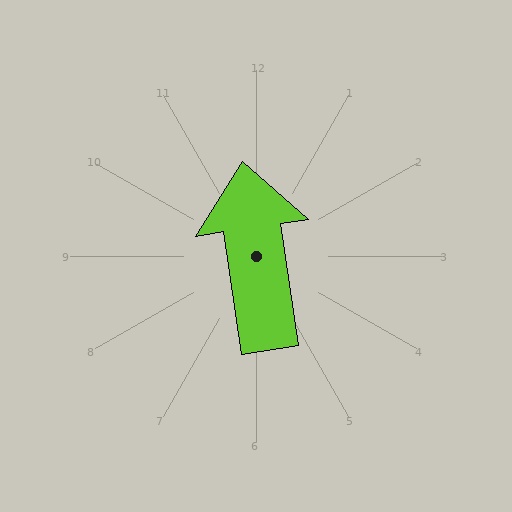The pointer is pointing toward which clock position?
Roughly 12 o'clock.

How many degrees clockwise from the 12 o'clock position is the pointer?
Approximately 352 degrees.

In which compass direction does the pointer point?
North.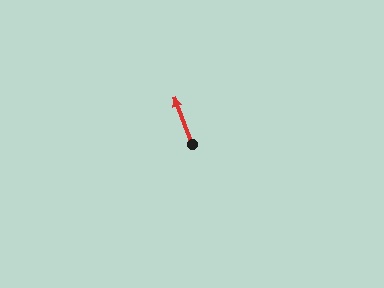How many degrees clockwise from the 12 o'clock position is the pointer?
Approximately 339 degrees.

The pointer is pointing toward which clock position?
Roughly 11 o'clock.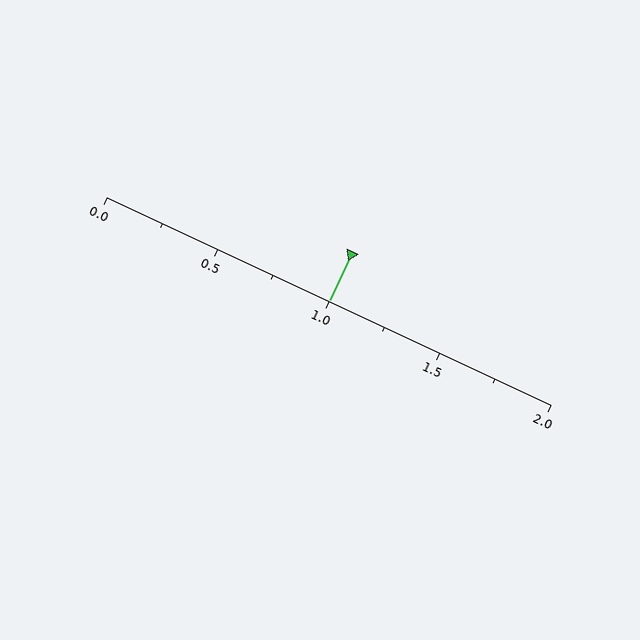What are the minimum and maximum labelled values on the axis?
The axis runs from 0.0 to 2.0.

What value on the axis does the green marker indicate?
The marker indicates approximately 1.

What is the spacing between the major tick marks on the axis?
The major ticks are spaced 0.5 apart.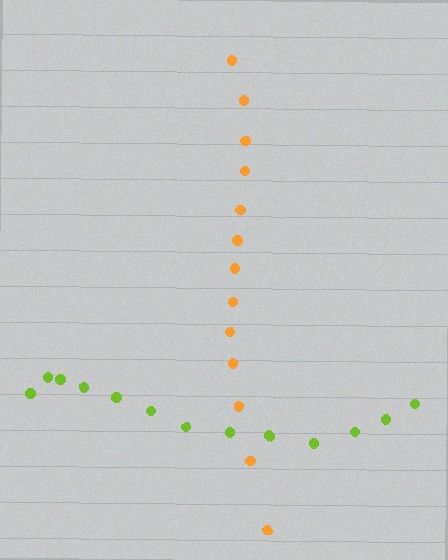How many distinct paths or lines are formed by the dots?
There are 2 distinct paths.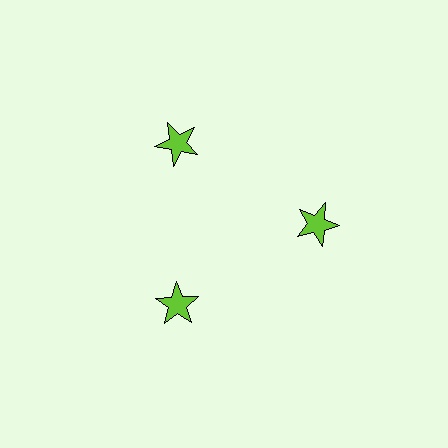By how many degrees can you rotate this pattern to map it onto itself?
The pattern maps onto itself every 120 degrees of rotation.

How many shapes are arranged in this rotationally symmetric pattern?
There are 3 shapes, arranged in 3 groups of 1.